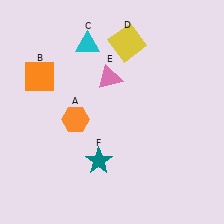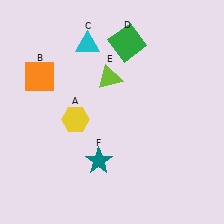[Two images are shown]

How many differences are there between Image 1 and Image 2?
There are 3 differences between the two images.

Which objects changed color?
A changed from orange to yellow. D changed from yellow to green. E changed from pink to lime.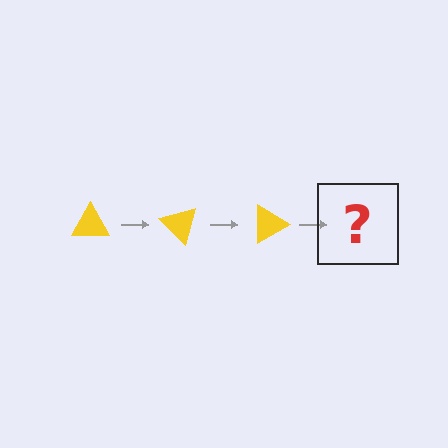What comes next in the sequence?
The next element should be a yellow triangle rotated 135 degrees.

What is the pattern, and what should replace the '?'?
The pattern is that the triangle rotates 45 degrees each step. The '?' should be a yellow triangle rotated 135 degrees.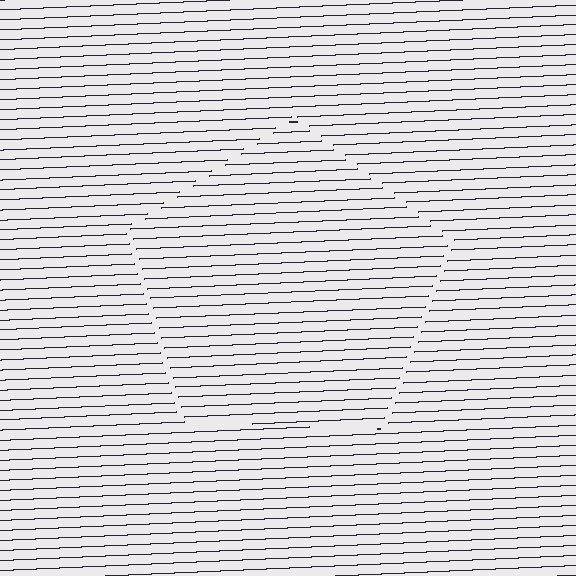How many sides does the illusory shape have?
5 sides — the line-ends trace a pentagon.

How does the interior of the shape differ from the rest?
The interior of the shape contains the same grating, shifted by half a period — the contour is defined by the phase discontinuity where line-ends from the inner and outer gratings abut.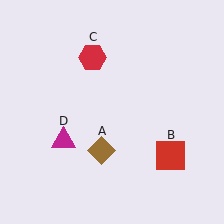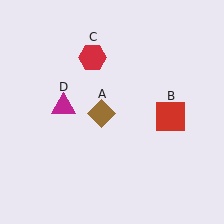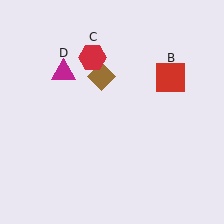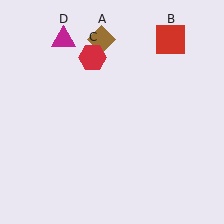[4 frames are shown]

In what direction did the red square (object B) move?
The red square (object B) moved up.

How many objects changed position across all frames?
3 objects changed position: brown diamond (object A), red square (object B), magenta triangle (object D).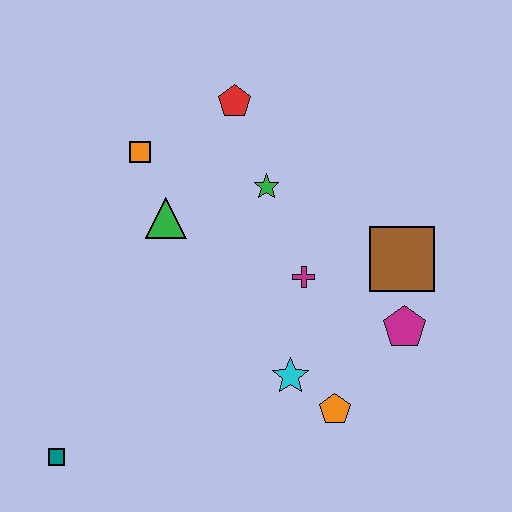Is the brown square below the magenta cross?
No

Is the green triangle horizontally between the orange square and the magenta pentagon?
Yes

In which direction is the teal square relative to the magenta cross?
The teal square is to the left of the magenta cross.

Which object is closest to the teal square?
The cyan star is closest to the teal square.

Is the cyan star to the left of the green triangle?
No